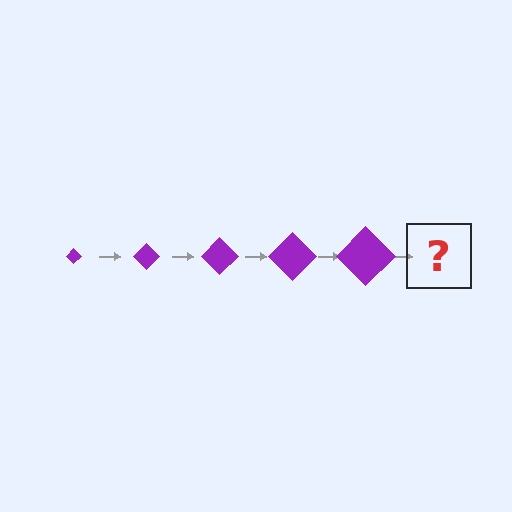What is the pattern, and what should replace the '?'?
The pattern is that the diamond gets progressively larger each step. The '?' should be a purple diamond, larger than the previous one.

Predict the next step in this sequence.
The next step is a purple diamond, larger than the previous one.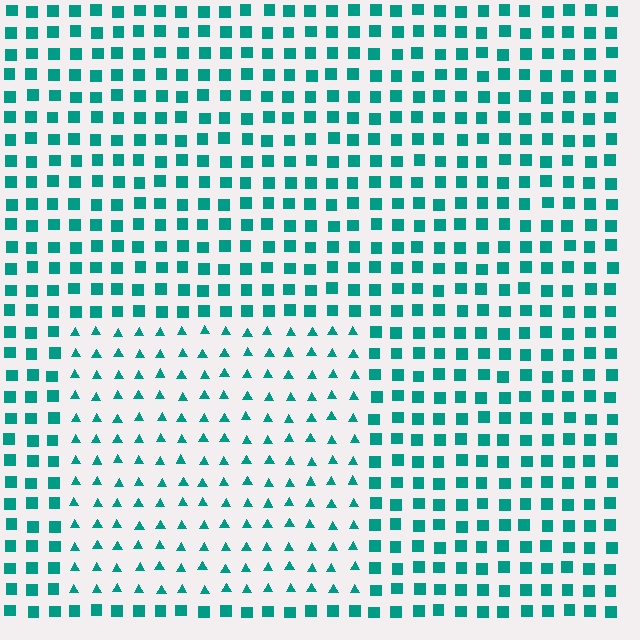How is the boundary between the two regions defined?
The boundary is defined by a change in element shape: triangles inside vs. squares outside. All elements share the same color and spacing.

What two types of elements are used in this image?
The image uses triangles inside the rectangle region and squares outside it.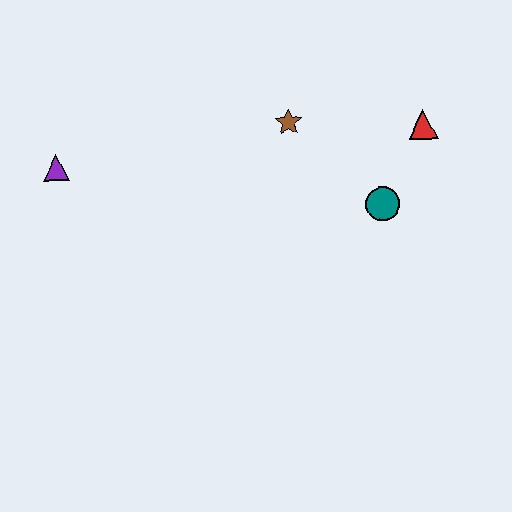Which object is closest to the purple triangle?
The brown star is closest to the purple triangle.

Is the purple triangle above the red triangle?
No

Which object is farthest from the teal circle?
The purple triangle is farthest from the teal circle.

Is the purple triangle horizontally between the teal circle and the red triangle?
No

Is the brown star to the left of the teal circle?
Yes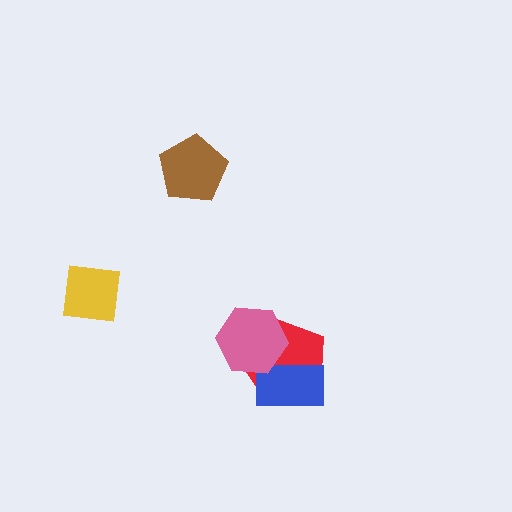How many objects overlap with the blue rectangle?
2 objects overlap with the blue rectangle.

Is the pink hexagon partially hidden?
No, no other shape covers it.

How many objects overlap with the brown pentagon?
0 objects overlap with the brown pentagon.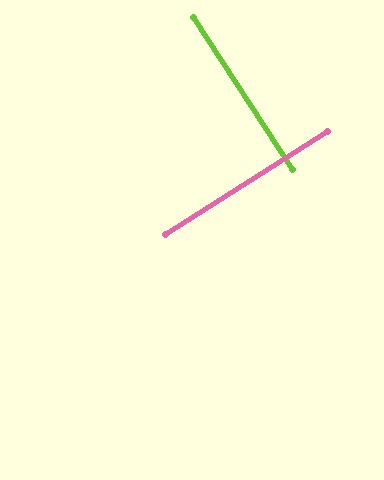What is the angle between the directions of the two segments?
Approximately 90 degrees.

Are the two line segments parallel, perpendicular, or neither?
Perpendicular — they meet at approximately 90°.